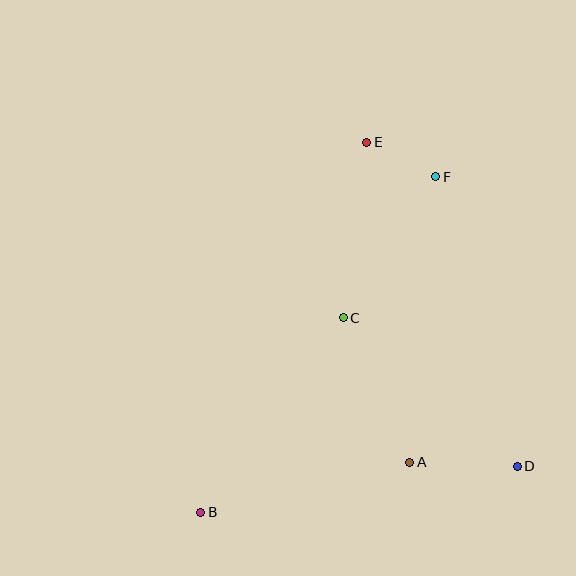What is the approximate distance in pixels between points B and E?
The distance between B and E is approximately 406 pixels.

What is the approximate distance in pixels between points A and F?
The distance between A and F is approximately 287 pixels.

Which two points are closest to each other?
Points E and F are closest to each other.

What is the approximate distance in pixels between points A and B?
The distance between A and B is approximately 215 pixels.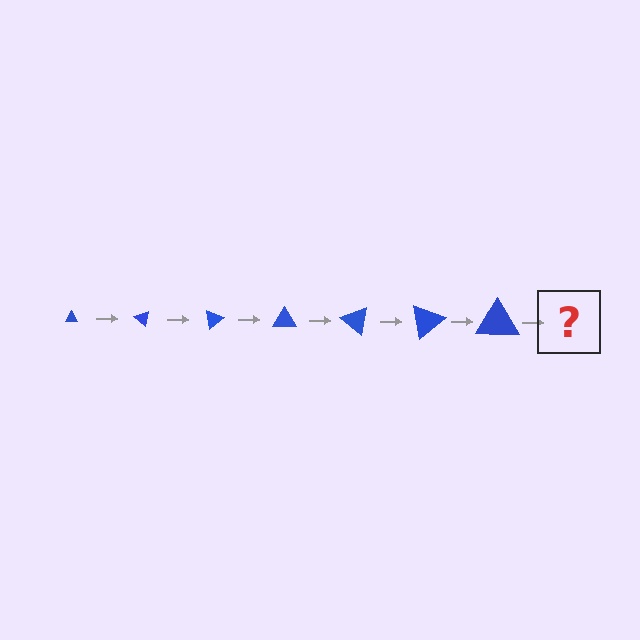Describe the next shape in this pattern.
It should be a triangle, larger than the previous one and rotated 280 degrees from the start.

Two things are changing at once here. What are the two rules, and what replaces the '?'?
The two rules are that the triangle grows larger each step and it rotates 40 degrees each step. The '?' should be a triangle, larger than the previous one and rotated 280 degrees from the start.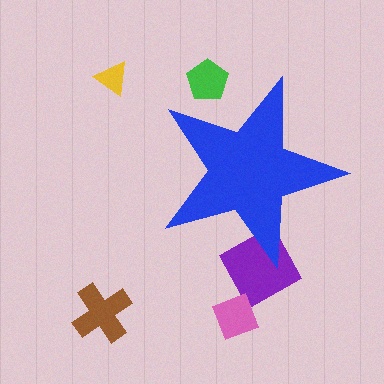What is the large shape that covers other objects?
A blue star.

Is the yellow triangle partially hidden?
No, the yellow triangle is fully visible.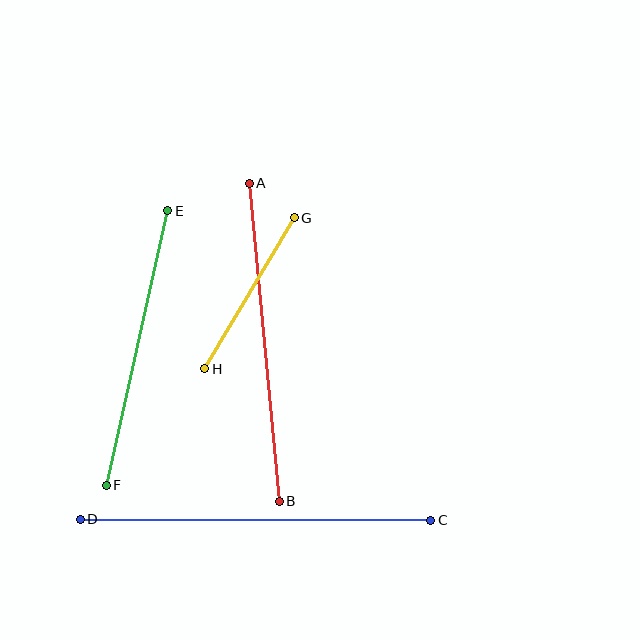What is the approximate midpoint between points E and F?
The midpoint is at approximately (137, 348) pixels.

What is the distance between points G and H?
The distance is approximately 175 pixels.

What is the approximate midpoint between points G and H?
The midpoint is at approximately (250, 293) pixels.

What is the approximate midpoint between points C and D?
The midpoint is at approximately (255, 520) pixels.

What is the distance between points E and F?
The distance is approximately 281 pixels.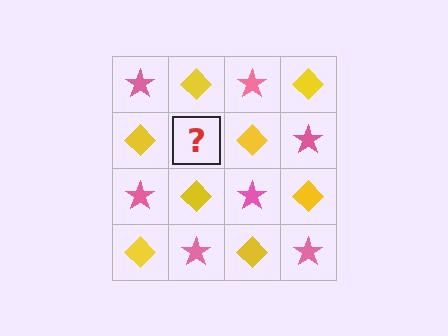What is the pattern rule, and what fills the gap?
The rule is that it alternates pink star and yellow diamond in a checkerboard pattern. The gap should be filled with a pink star.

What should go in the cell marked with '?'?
The missing cell should contain a pink star.